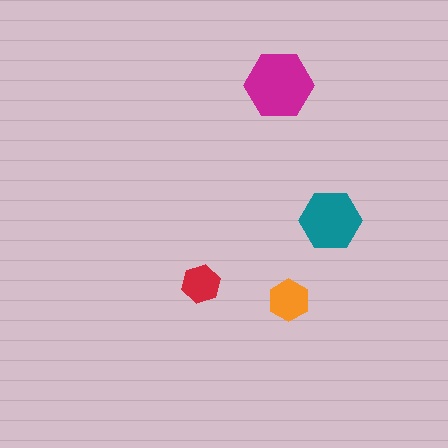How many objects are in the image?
There are 4 objects in the image.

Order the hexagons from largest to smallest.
the magenta one, the teal one, the orange one, the red one.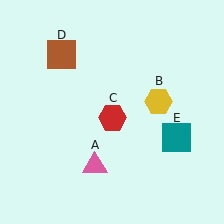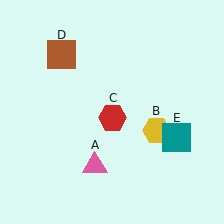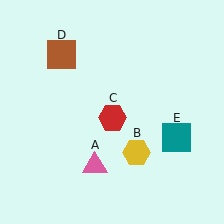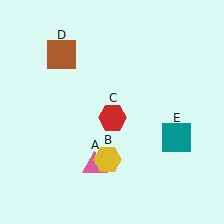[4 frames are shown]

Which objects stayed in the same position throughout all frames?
Pink triangle (object A) and red hexagon (object C) and brown square (object D) and teal square (object E) remained stationary.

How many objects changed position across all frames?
1 object changed position: yellow hexagon (object B).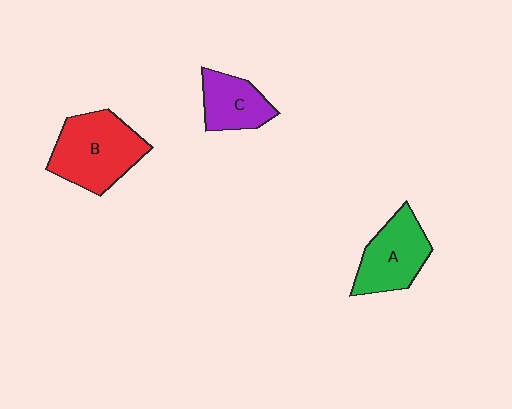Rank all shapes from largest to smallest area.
From largest to smallest: B (red), A (green), C (purple).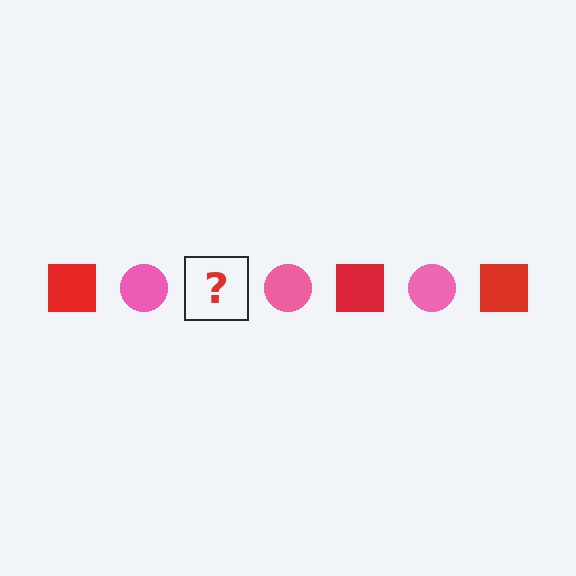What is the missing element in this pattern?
The missing element is a red square.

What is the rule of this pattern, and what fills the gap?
The rule is that the pattern alternates between red square and pink circle. The gap should be filled with a red square.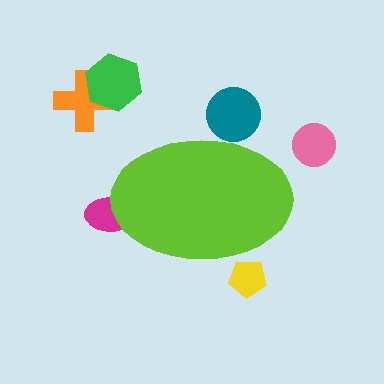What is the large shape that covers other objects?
A lime ellipse.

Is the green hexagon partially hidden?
No, the green hexagon is fully visible.